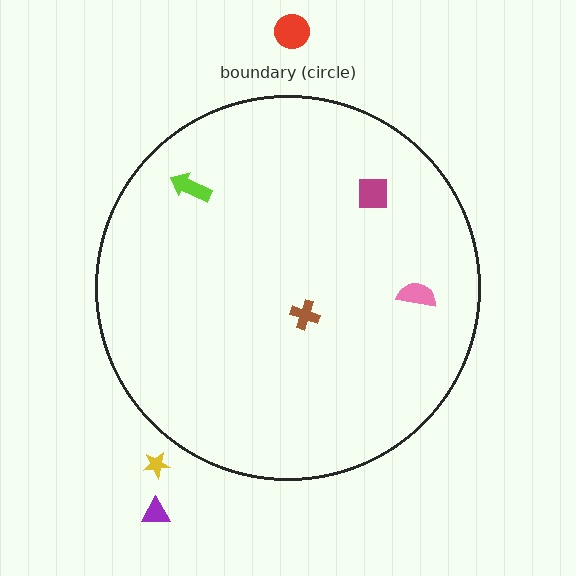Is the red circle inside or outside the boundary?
Outside.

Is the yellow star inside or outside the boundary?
Outside.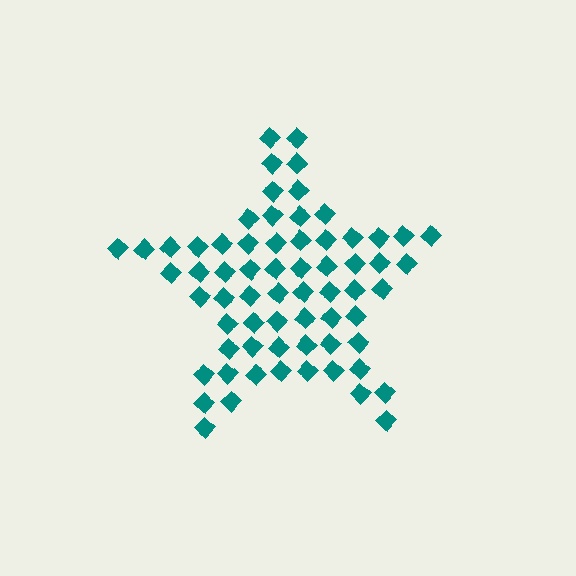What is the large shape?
The large shape is a star.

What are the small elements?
The small elements are diamonds.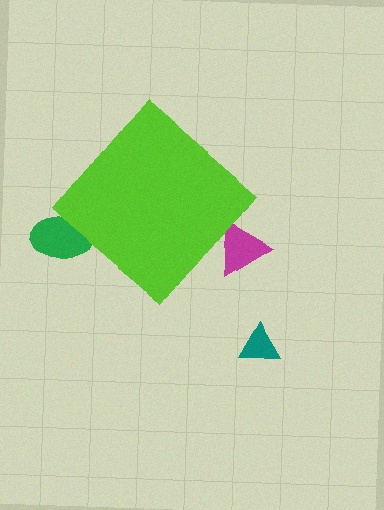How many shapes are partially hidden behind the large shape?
2 shapes are partially hidden.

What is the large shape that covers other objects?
A lime diamond.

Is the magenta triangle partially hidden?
Yes, the magenta triangle is partially hidden behind the lime diamond.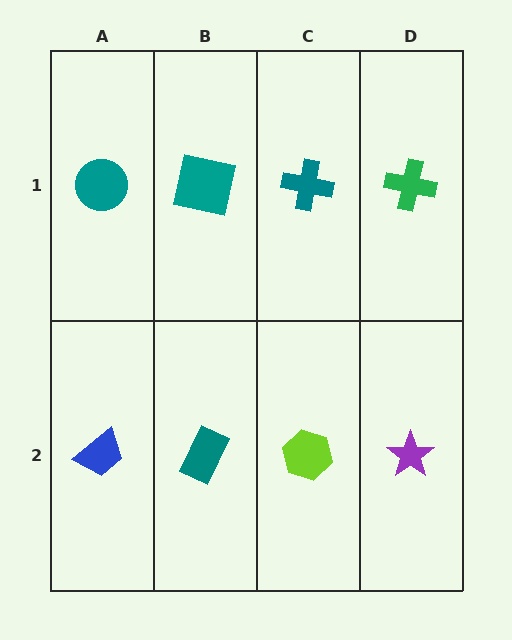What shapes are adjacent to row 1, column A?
A blue trapezoid (row 2, column A), a teal square (row 1, column B).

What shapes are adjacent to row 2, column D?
A green cross (row 1, column D), a lime hexagon (row 2, column C).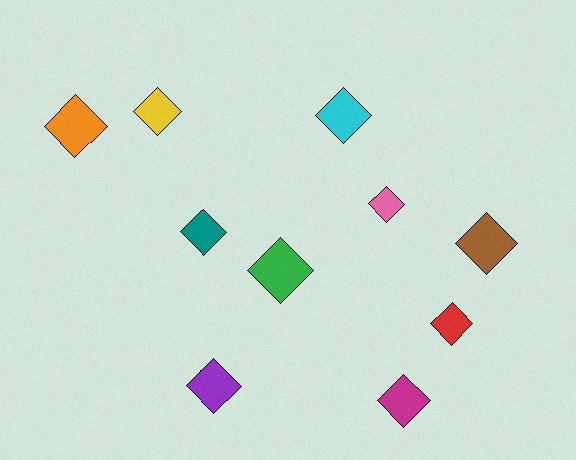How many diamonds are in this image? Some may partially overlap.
There are 10 diamonds.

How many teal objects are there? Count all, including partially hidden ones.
There is 1 teal object.